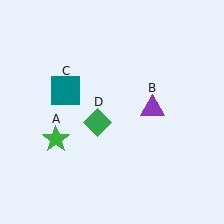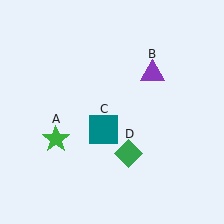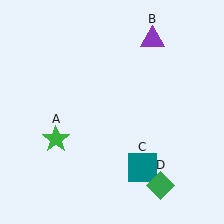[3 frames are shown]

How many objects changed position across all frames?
3 objects changed position: purple triangle (object B), teal square (object C), green diamond (object D).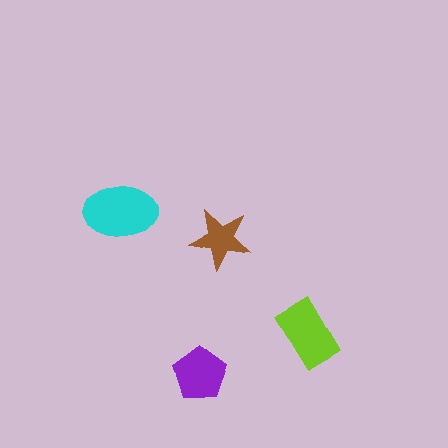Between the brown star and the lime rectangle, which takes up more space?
The lime rectangle.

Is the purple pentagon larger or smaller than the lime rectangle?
Smaller.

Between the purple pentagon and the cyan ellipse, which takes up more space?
The cyan ellipse.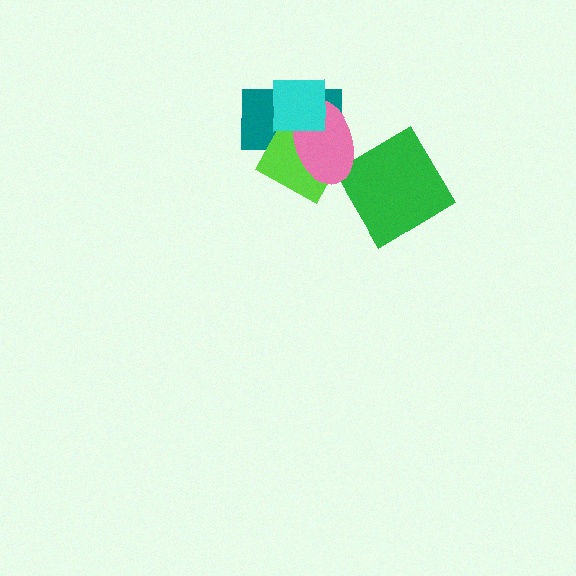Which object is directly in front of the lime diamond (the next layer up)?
The pink ellipse is directly in front of the lime diamond.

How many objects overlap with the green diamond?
0 objects overlap with the green diamond.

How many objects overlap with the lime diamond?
3 objects overlap with the lime diamond.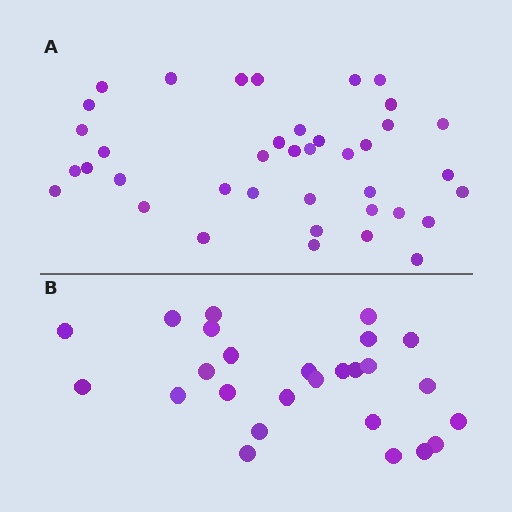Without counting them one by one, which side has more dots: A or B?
Region A (the top region) has more dots.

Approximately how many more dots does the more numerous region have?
Region A has approximately 15 more dots than region B.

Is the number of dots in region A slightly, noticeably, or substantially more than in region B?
Region A has substantially more. The ratio is roughly 1.5 to 1.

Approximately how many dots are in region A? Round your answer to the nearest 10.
About 40 dots. (The exact count is 39, which rounds to 40.)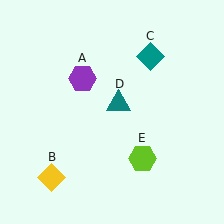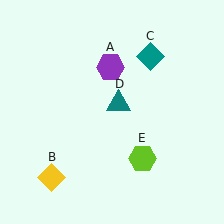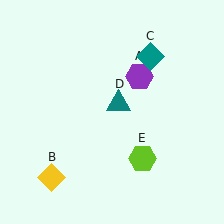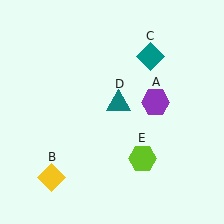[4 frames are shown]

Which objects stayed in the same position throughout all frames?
Yellow diamond (object B) and teal diamond (object C) and teal triangle (object D) and lime hexagon (object E) remained stationary.